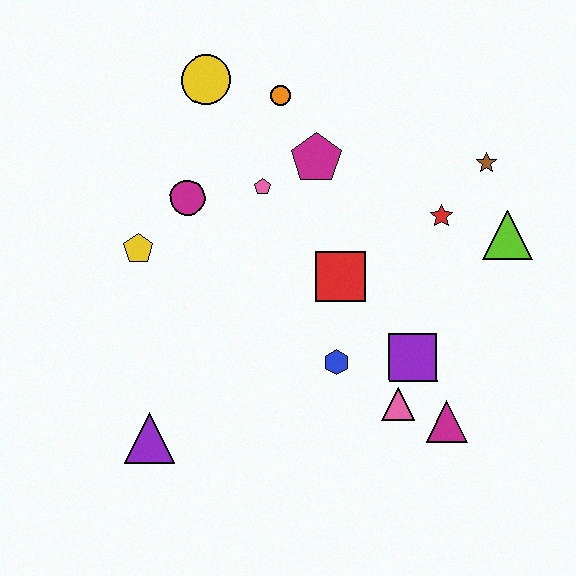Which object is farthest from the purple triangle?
The brown star is farthest from the purple triangle.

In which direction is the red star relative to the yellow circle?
The red star is to the right of the yellow circle.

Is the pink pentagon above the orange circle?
No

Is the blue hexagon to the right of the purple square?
No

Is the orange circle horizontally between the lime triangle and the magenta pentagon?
No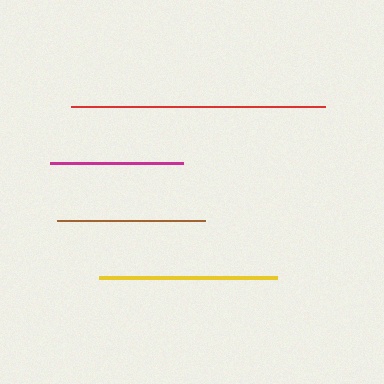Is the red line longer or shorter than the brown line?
The red line is longer than the brown line.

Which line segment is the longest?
The red line is the longest at approximately 254 pixels.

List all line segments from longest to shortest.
From longest to shortest: red, yellow, brown, magenta.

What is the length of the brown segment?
The brown segment is approximately 148 pixels long.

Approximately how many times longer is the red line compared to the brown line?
The red line is approximately 1.7 times the length of the brown line.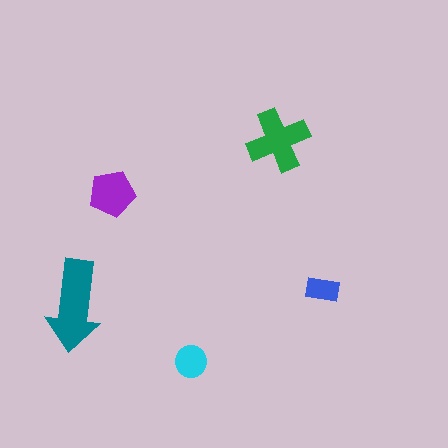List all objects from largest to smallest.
The teal arrow, the green cross, the purple pentagon, the cyan circle, the blue rectangle.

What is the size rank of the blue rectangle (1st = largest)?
5th.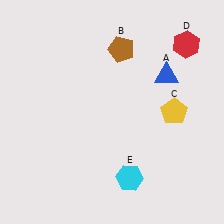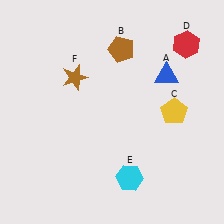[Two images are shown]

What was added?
A brown star (F) was added in Image 2.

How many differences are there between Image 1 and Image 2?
There is 1 difference between the two images.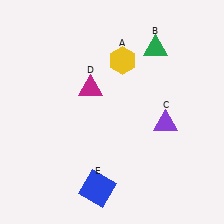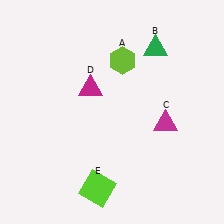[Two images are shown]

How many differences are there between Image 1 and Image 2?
There are 3 differences between the two images.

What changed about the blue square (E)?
In Image 1, E is blue. In Image 2, it changed to lime.